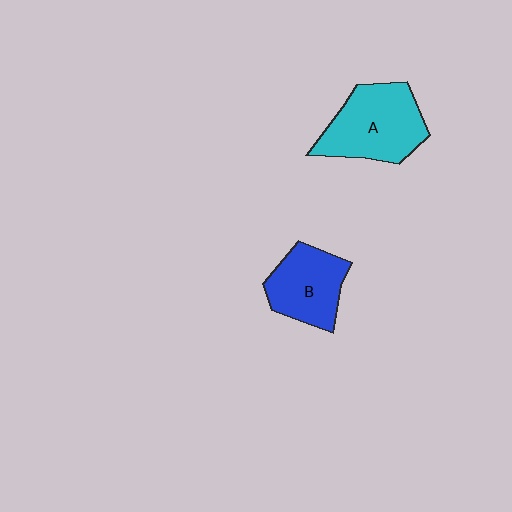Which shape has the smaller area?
Shape B (blue).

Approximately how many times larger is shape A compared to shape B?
Approximately 1.3 times.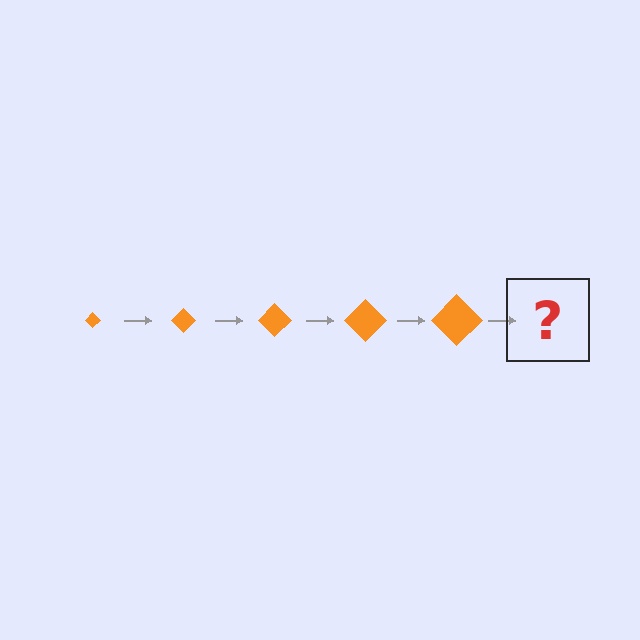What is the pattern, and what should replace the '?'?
The pattern is that the diamond gets progressively larger each step. The '?' should be an orange diamond, larger than the previous one.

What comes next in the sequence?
The next element should be an orange diamond, larger than the previous one.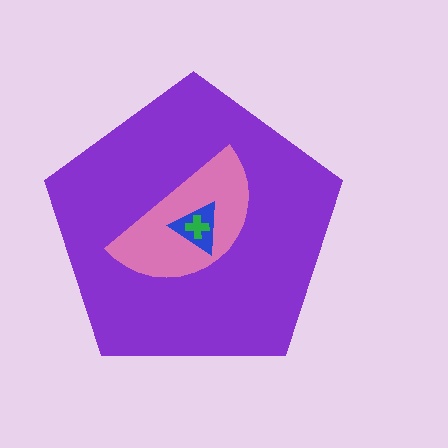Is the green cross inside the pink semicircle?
Yes.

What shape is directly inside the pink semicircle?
The blue triangle.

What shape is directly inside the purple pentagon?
The pink semicircle.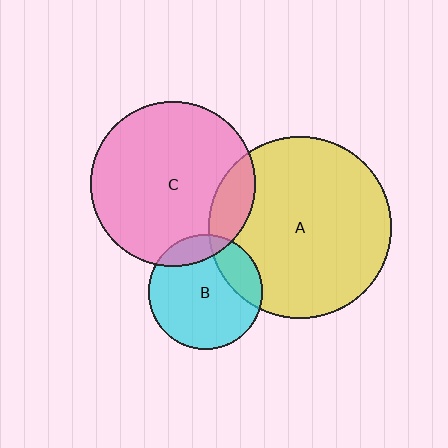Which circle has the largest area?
Circle A (yellow).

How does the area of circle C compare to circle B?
Approximately 2.1 times.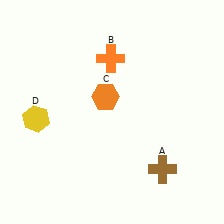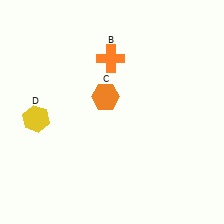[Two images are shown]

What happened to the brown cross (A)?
The brown cross (A) was removed in Image 2. It was in the bottom-right area of Image 1.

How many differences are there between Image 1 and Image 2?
There is 1 difference between the two images.